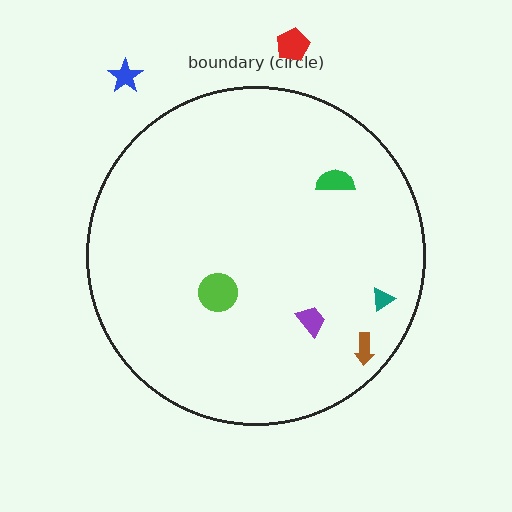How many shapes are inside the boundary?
5 inside, 2 outside.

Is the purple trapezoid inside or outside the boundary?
Inside.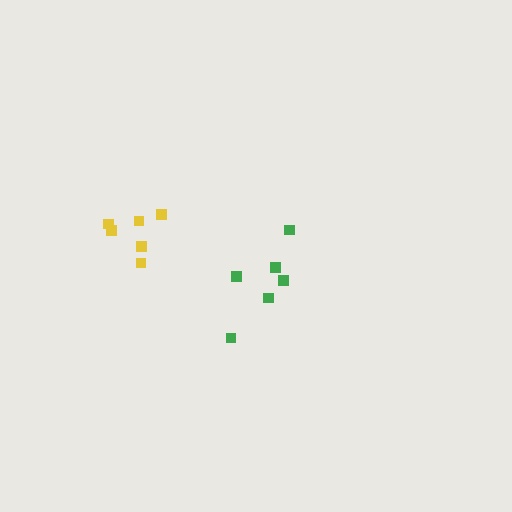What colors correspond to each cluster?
The clusters are colored: green, yellow.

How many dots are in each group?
Group 1: 6 dots, Group 2: 6 dots (12 total).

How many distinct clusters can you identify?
There are 2 distinct clusters.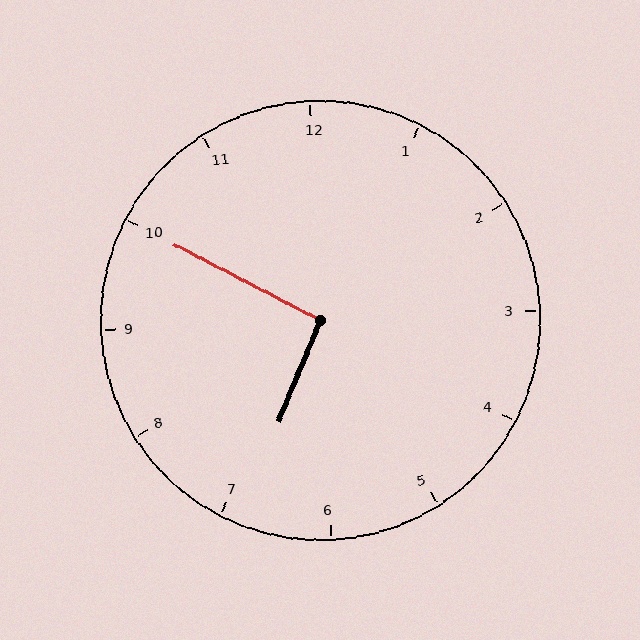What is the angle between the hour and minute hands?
Approximately 95 degrees.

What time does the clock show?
6:50.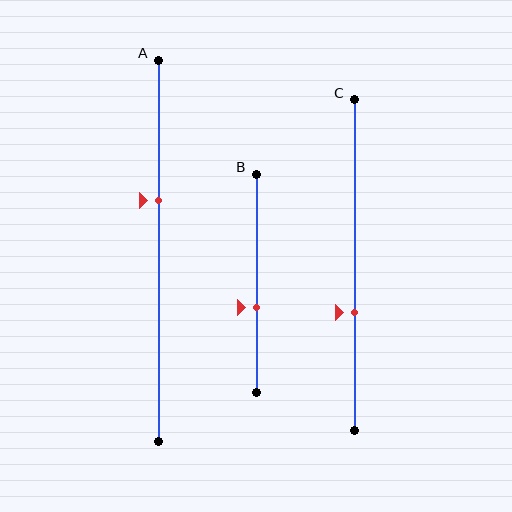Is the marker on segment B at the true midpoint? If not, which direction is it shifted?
No, the marker on segment B is shifted downward by about 11% of the segment length.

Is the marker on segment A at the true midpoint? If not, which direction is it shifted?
No, the marker on segment A is shifted upward by about 13% of the segment length.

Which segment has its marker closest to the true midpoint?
Segment B has its marker closest to the true midpoint.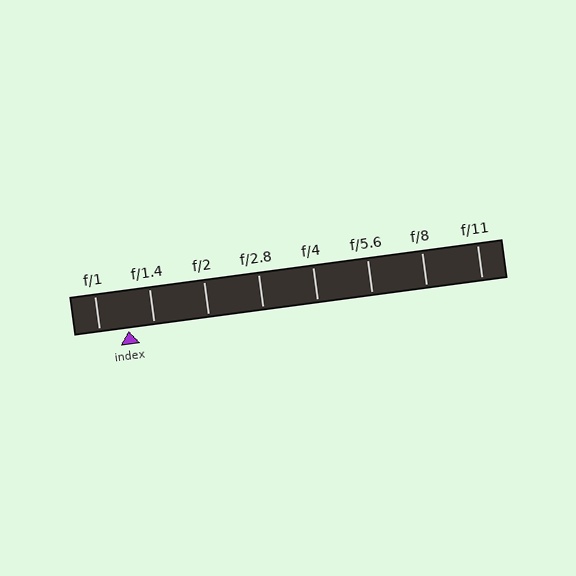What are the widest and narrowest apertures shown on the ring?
The widest aperture shown is f/1 and the narrowest is f/11.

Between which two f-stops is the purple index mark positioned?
The index mark is between f/1 and f/1.4.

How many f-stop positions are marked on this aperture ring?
There are 8 f-stop positions marked.